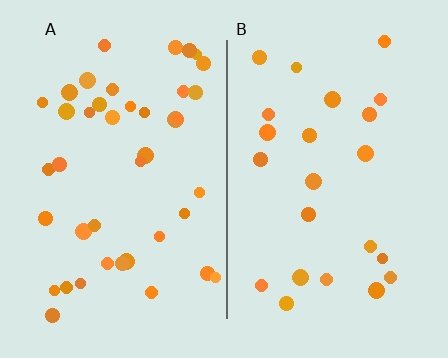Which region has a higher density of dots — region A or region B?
A (the left).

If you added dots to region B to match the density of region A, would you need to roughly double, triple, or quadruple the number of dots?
Approximately double.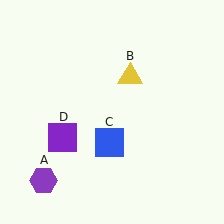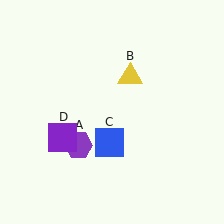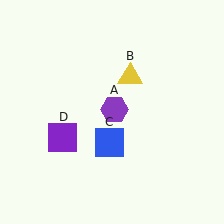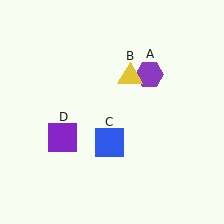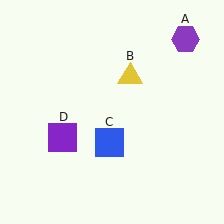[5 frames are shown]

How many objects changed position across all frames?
1 object changed position: purple hexagon (object A).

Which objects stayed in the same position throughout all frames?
Yellow triangle (object B) and blue square (object C) and purple square (object D) remained stationary.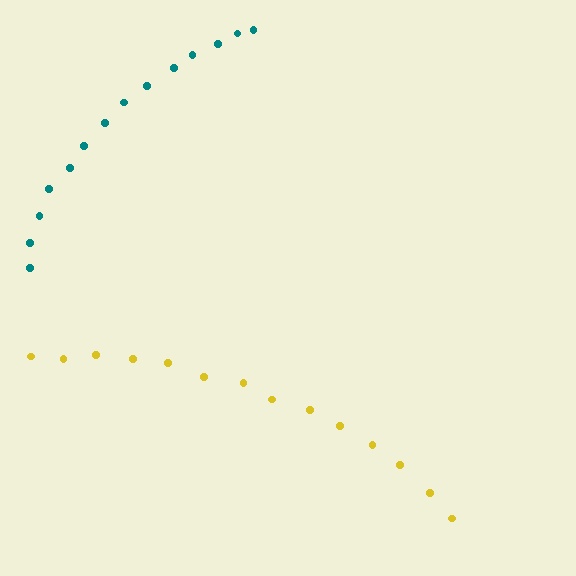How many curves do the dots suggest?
There are 2 distinct paths.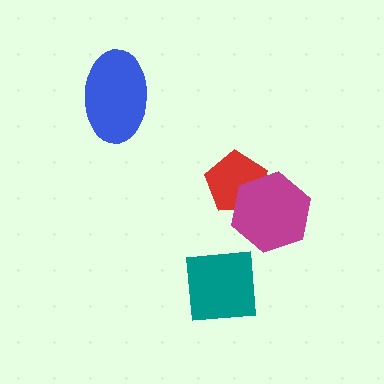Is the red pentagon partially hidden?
Yes, it is partially covered by another shape.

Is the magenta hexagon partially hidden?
No, no other shape covers it.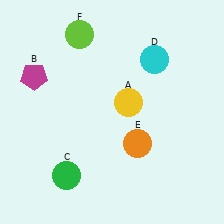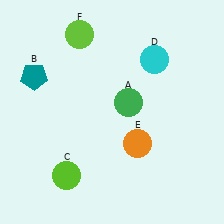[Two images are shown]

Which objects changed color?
A changed from yellow to green. B changed from magenta to teal. C changed from green to lime.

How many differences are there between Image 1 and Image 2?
There are 3 differences between the two images.